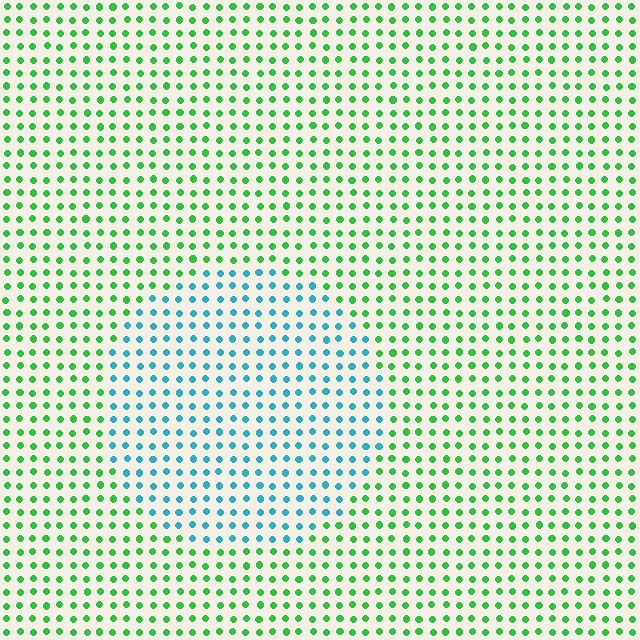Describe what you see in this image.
The image is filled with small green elements in a uniform arrangement. A circle-shaped region is visible where the elements are tinted to a slightly different hue, forming a subtle color boundary.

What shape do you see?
I see a circle.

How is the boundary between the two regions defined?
The boundary is defined purely by a slight shift in hue (about 61 degrees). Spacing, size, and orientation are identical on both sides.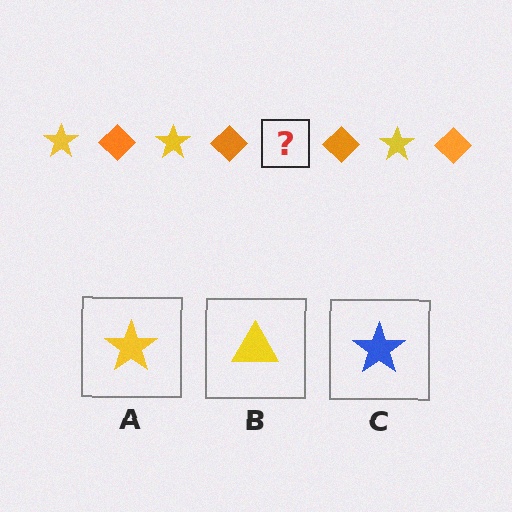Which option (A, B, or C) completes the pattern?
A.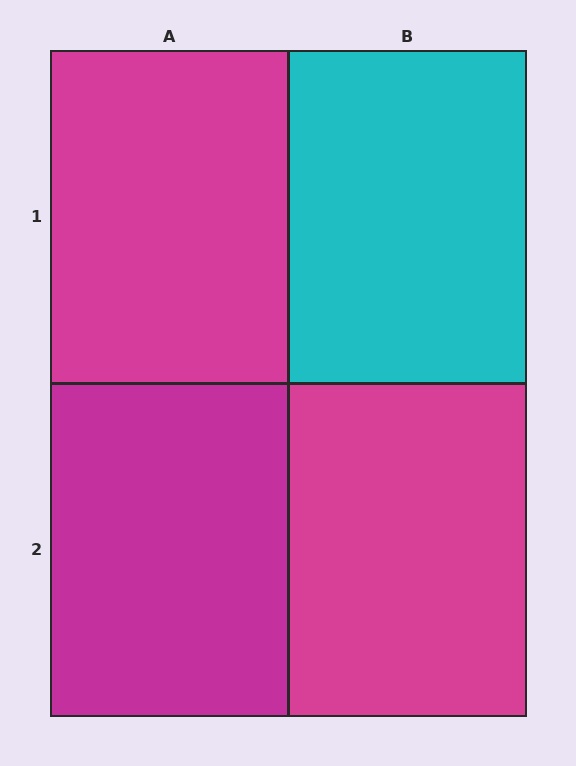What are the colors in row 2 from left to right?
Magenta, magenta.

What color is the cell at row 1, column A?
Magenta.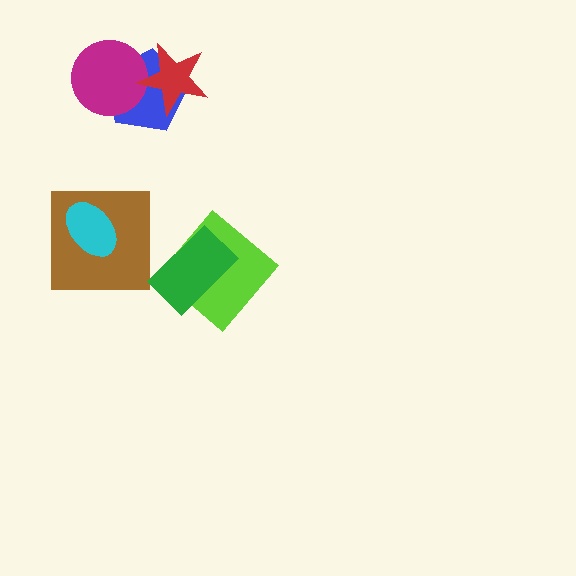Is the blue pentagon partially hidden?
Yes, it is partially covered by another shape.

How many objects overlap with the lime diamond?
1 object overlaps with the lime diamond.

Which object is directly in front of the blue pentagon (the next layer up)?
The magenta circle is directly in front of the blue pentagon.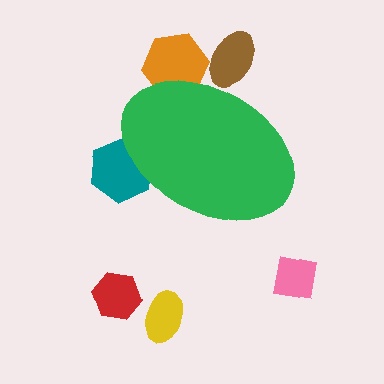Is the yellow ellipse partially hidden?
No, the yellow ellipse is fully visible.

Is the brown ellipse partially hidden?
Yes, the brown ellipse is partially hidden behind the green ellipse.